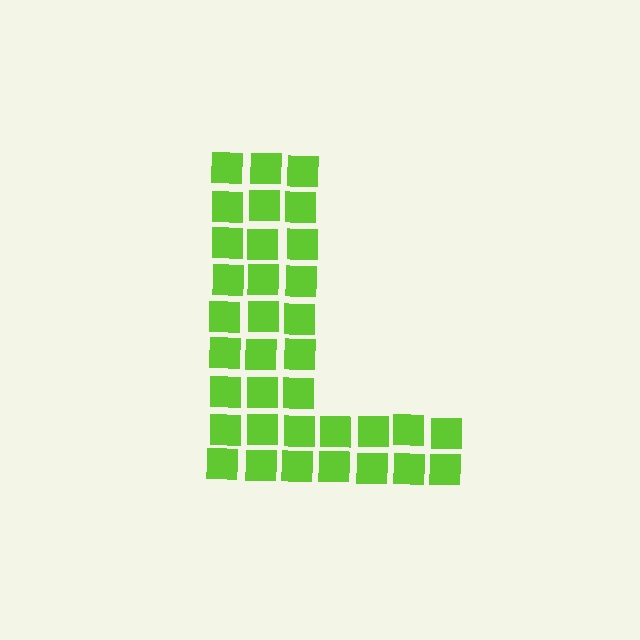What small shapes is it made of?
It is made of small squares.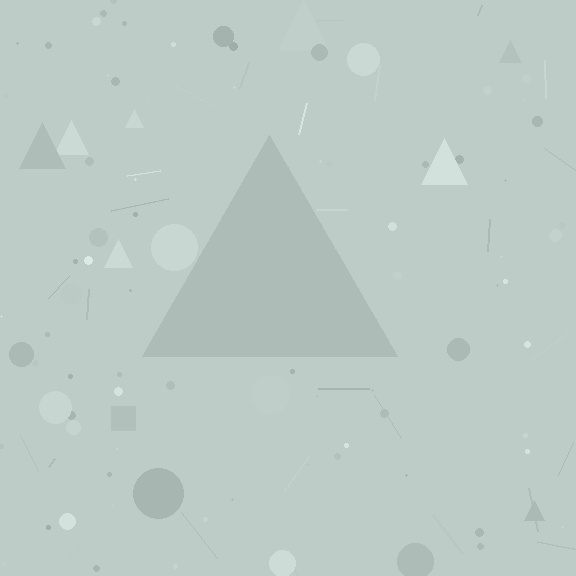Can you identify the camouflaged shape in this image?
The camouflaged shape is a triangle.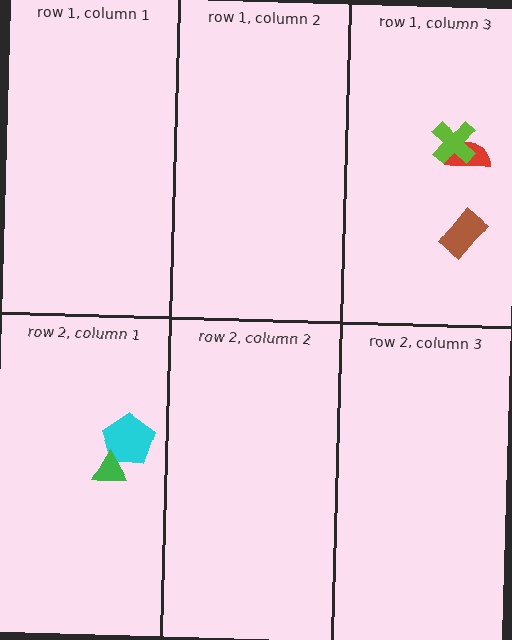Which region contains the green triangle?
The row 2, column 1 region.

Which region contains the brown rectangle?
The row 1, column 3 region.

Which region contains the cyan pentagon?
The row 2, column 1 region.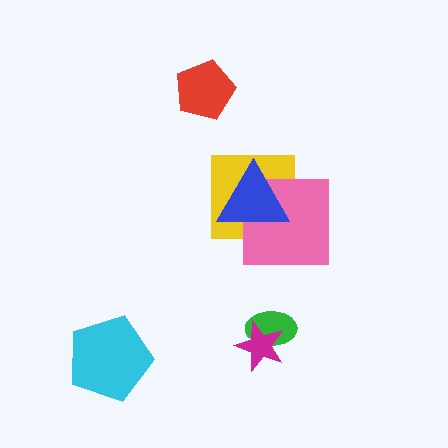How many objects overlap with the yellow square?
2 objects overlap with the yellow square.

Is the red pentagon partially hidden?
No, no other shape covers it.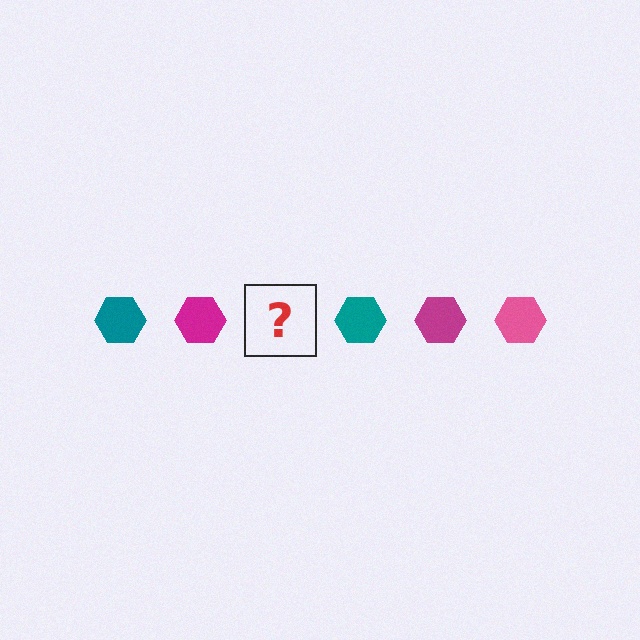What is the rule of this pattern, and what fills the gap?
The rule is that the pattern cycles through teal, magenta, pink hexagons. The gap should be filled with a pink hexagon.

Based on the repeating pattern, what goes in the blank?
The blank should be a pink hexagon.